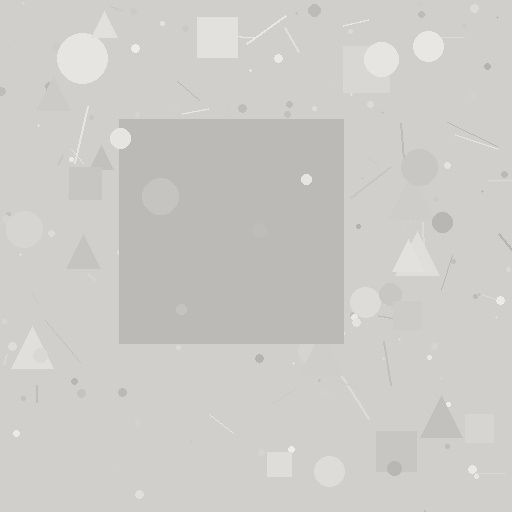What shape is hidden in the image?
A square is hidden in the image.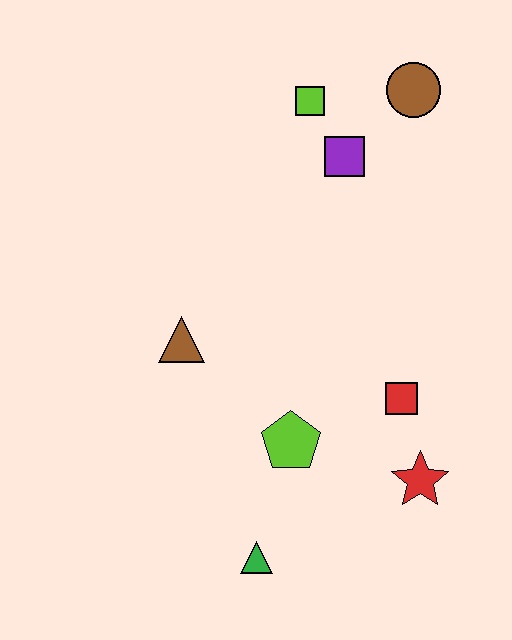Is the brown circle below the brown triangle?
No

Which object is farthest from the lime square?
The green triangle is farthest from the lime square.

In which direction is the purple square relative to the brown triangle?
The purple square is above the brown triangle.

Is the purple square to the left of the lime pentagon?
No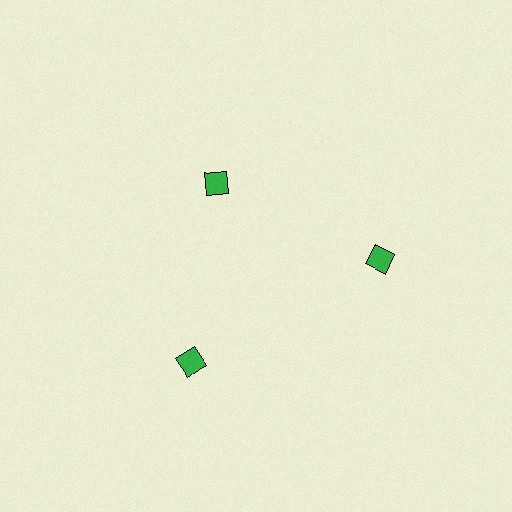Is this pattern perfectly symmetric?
No. The 3 green diamonds are arranged in a ring, but one element near the 11 o'clock position is pulled inward toward the center, breaking the 3-fold rotational symmetry.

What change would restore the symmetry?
The symmetry would be restored by moving it outward, back onto the ring so that all 3 diamonds sit at equal angles and equal distance from the center.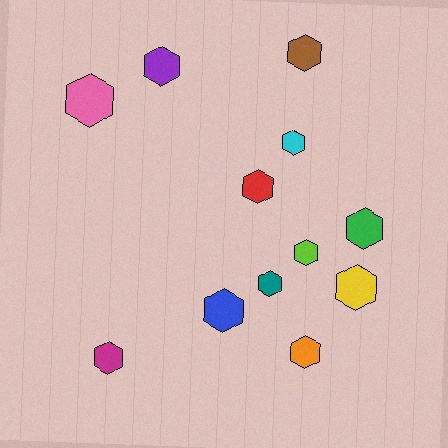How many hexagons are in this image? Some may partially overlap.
There are 12 hexagons.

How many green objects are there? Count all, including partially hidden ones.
There is 1 green object.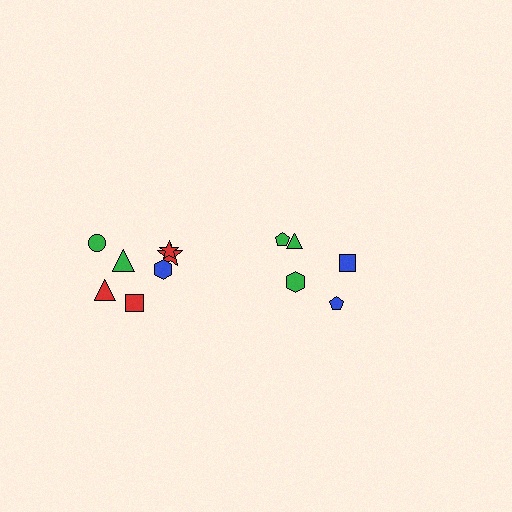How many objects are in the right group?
There are 5 objects.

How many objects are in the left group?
There are 7 objects.